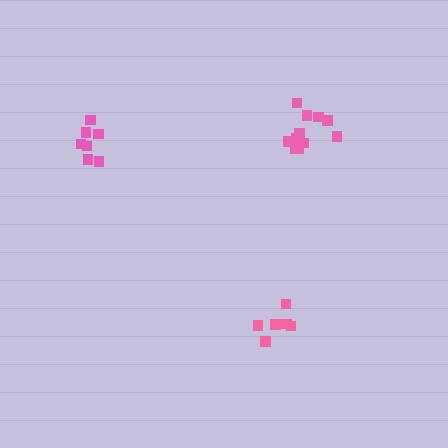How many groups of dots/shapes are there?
There are 3 groups.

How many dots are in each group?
Group 1: 11 dots, Group 2: 6 dots, Group 3: 7 dots (24 total).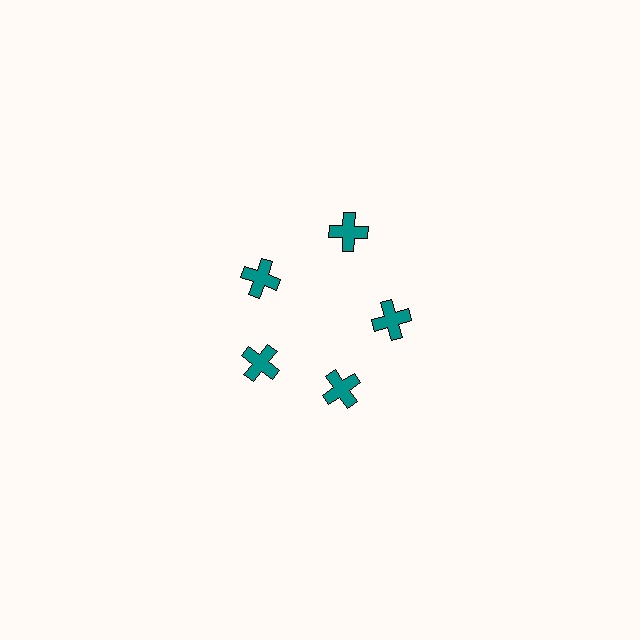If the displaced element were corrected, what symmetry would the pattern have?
It would have 5-fold rotational symmetry — the pattern would map onto itself every 72 degrees.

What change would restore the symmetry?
The symmetry would be restored by moving it inward, back onto the ring so that all 5 crosses sit at equal angles and equal distance from the center.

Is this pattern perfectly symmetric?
No. The 5 teal crosses are arranged in a ring, but one element near the 1 o'clock position is pushed outward from the center, breaking the 5-fold rotational symmetry.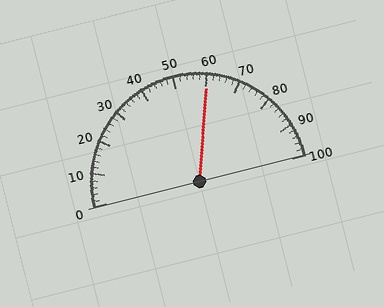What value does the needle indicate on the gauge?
The needle indicates approximately 60.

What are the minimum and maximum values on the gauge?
The gauge ranges from 0 to 100.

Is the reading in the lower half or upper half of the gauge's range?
The reading is in the upper half of the range (0 to 100).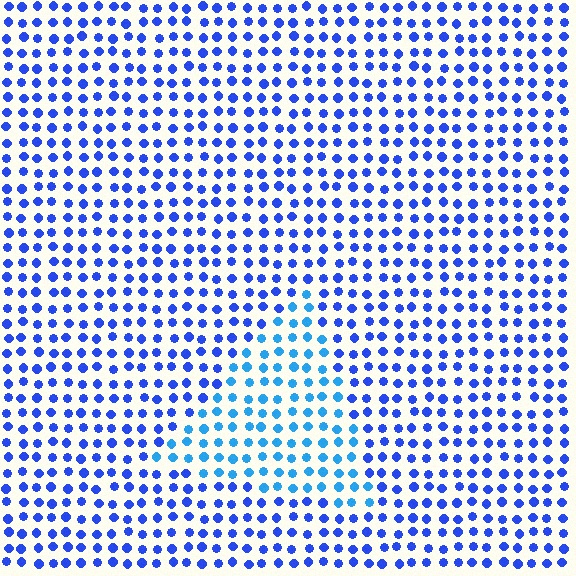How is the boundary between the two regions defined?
The boundary is defined purely by a slight shift in hue (about 28 degrees). Spacing, size, and orientation are identical on both sides.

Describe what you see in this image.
The image is filled with small blue elements in a uniform arrangement. A triangle-shaped region is visible where the elements are tinted to a slightly different hue, forming a subtle color boundary.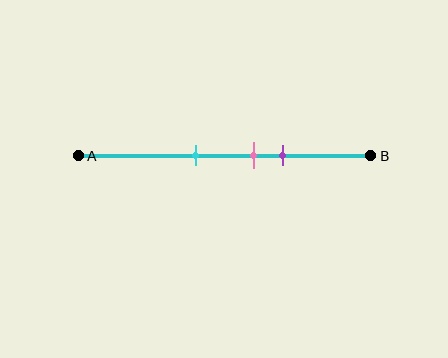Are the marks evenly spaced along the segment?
Yes, the marks are approximately evenly spaced.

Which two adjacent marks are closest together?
The pink and purple marks are the closest adjacent pair.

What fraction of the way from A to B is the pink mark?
The pink mark is approximately 60% (0.6) of the way from A to B.